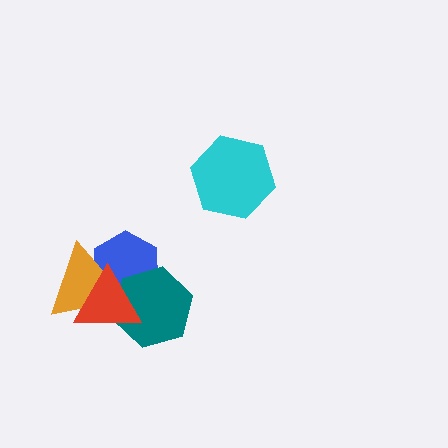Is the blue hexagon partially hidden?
Yes, it is partially covered by another shape.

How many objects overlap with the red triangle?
3 objects overlap with the red triangle.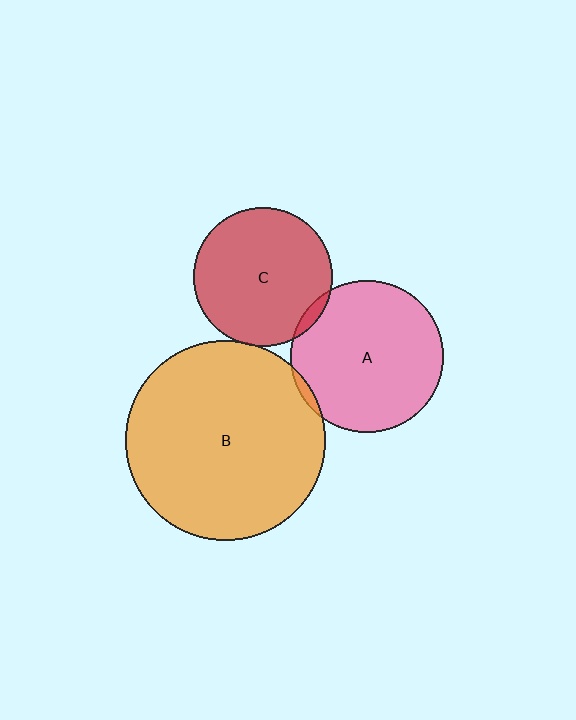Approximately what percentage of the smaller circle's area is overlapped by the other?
Approximately 5%.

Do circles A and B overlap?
Yes.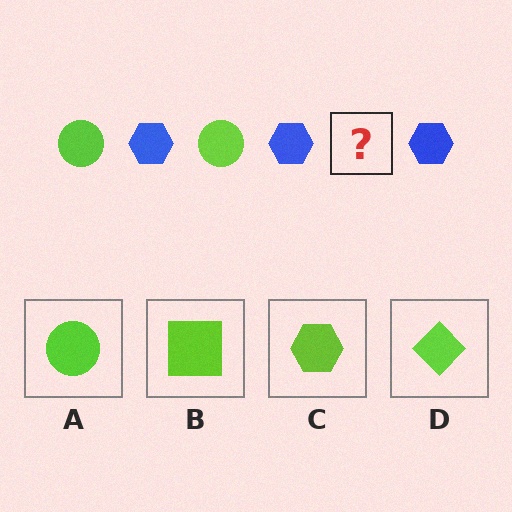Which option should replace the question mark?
Option A.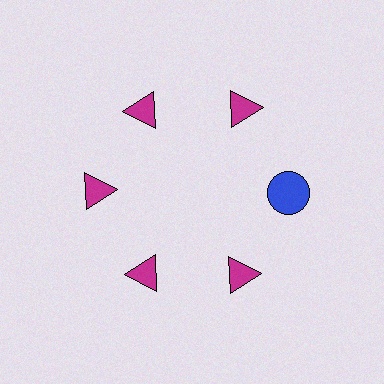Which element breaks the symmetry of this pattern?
The blue circle at roughly the 3 o'clock position breaks the symmetry. All other shapes are magenta triangles.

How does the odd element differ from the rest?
It differs in both color (blue instead of magenta) and shape (circle instead of triangle).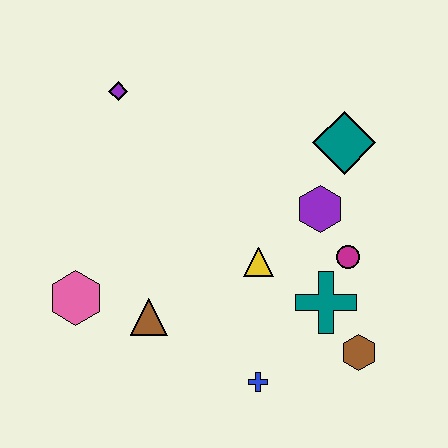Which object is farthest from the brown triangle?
The teal diamond is farthest from the brown triangle.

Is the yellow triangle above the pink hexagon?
Yes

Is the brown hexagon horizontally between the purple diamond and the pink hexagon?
No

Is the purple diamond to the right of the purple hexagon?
No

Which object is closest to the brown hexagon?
The teal cross is closest to the brown hexagon.